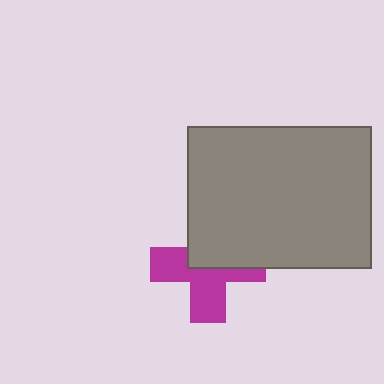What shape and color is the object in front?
The object in front is a gray rectangle.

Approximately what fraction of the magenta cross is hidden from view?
Roughly 46% of the magenta cross is hidden behind the gray rectangle.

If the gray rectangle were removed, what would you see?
You would see the complete magenta cross.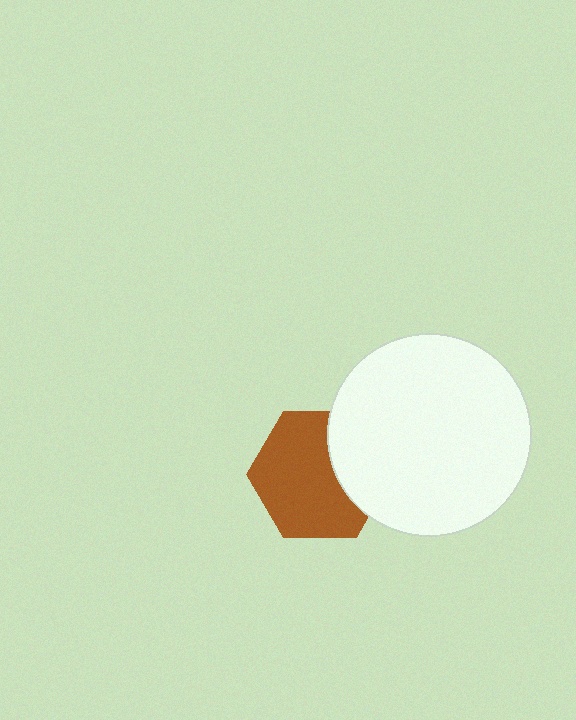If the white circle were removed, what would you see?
You would see the complete brown hexagon.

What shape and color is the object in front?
The object in front is a white circle.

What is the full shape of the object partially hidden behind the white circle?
The partially hidden object is a brown hexagon.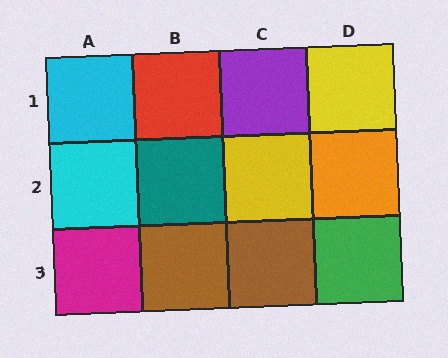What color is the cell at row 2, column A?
Cyan.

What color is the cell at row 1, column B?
Red.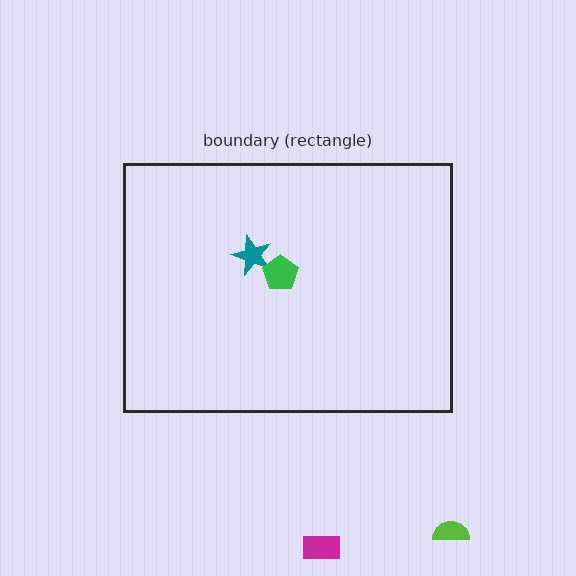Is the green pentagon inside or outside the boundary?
Inside.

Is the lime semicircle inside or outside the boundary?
Outside.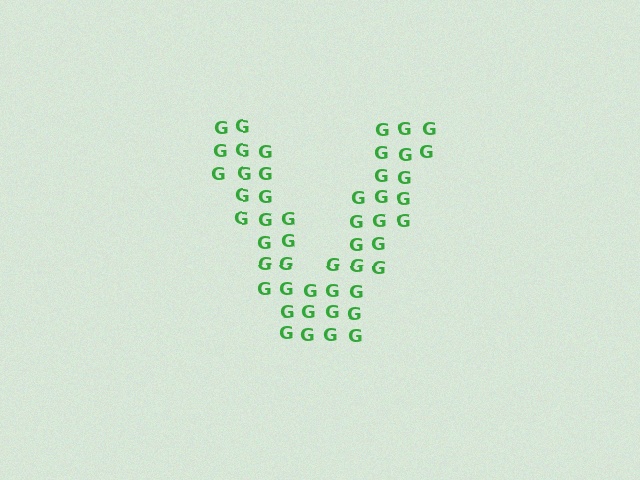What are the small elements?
The small elements are letter G's.